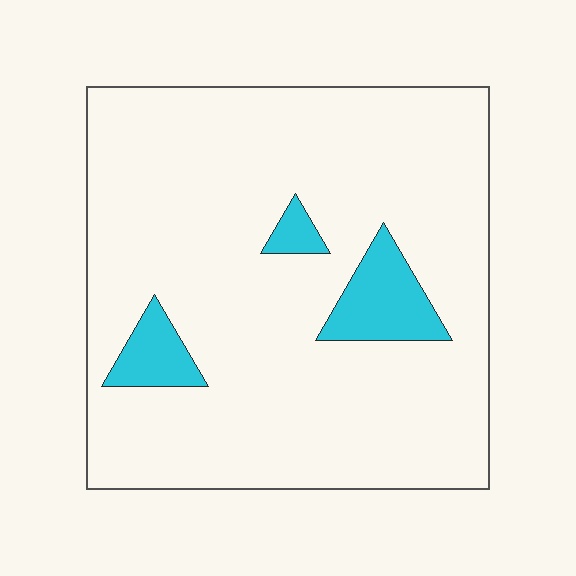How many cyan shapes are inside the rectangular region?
3.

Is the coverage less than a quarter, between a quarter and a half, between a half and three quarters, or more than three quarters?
Less than a quarter.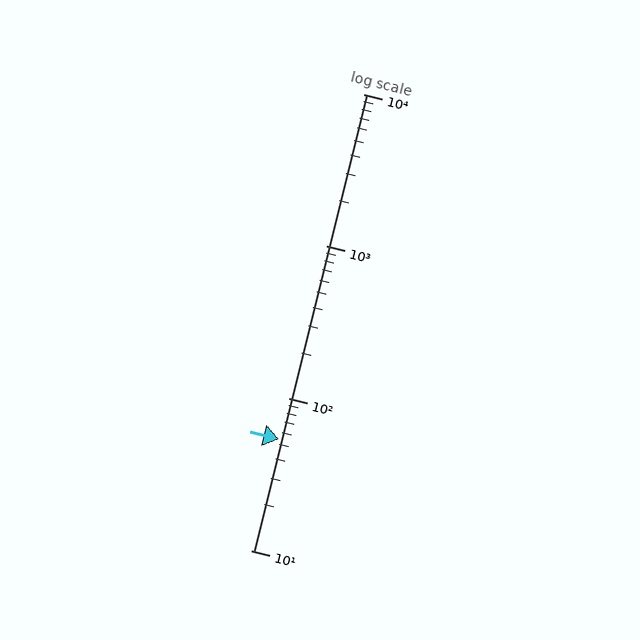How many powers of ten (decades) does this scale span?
The scale spans 3 decades, from 10 to 10000.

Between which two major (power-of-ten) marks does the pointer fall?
The pointer is between 10 and 100.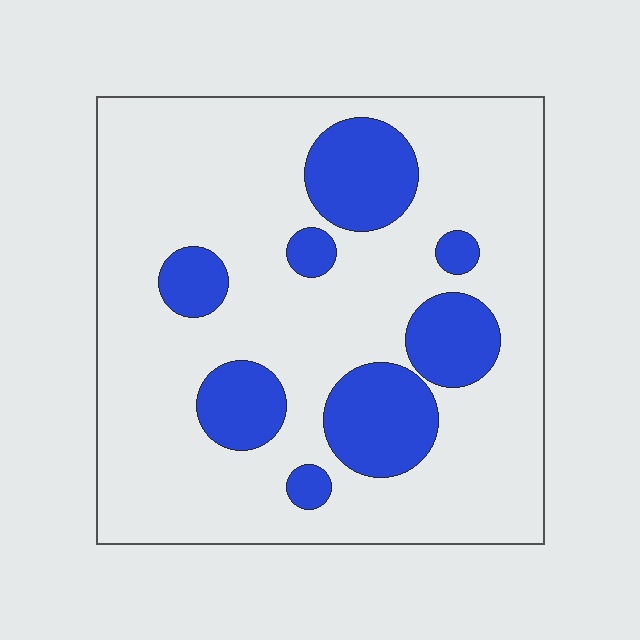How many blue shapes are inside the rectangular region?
8.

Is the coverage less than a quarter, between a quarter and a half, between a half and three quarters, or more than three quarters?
Less than a quarter.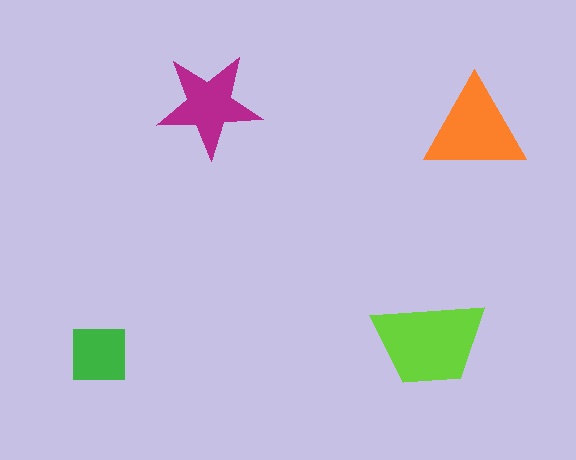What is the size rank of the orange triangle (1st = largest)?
2nd.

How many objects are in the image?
There are 4 objects in the image.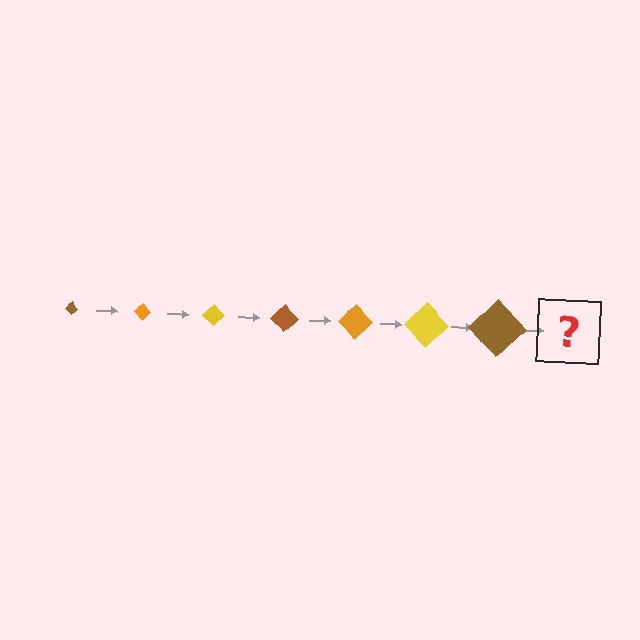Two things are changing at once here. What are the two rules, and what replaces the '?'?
The two rules are that the diamond grows larger each step and the color cycles through brown, orange, and yellow. The '?' should be an orange diamond, larger than the previous one.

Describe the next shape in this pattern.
It should be an orange diamond, larger than the previous one.